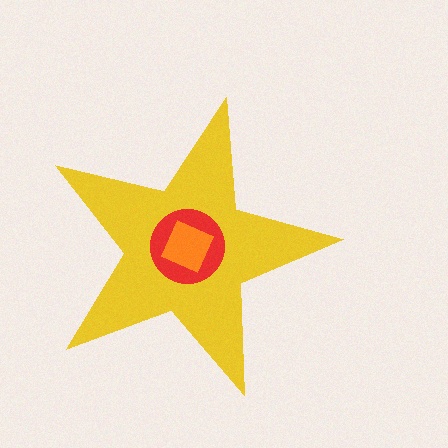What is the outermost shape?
The yellow star.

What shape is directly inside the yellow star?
The red circle.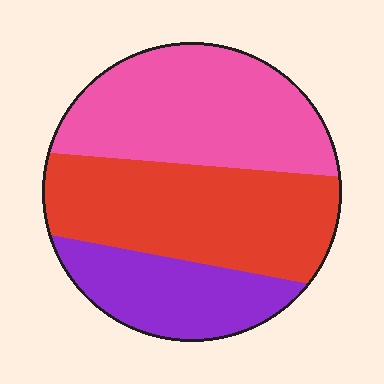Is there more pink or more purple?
Pink.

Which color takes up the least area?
Purple, at roughly 20%.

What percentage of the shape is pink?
Pink covers about 40% of the shape.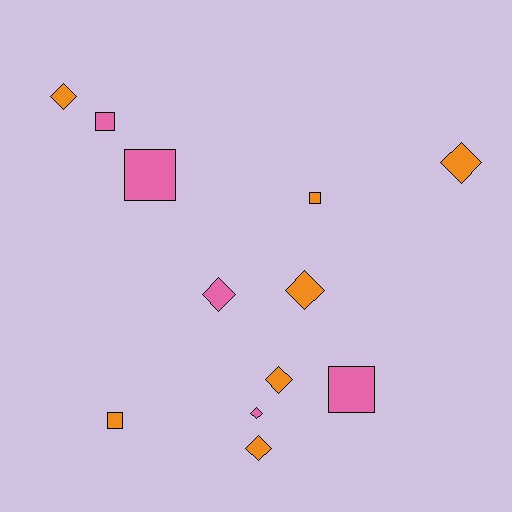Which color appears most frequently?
Orange, with 7 objects.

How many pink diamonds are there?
There are 2 pink diamonds.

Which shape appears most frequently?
Diamond, with 7 objects.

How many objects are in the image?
There are 12 objects.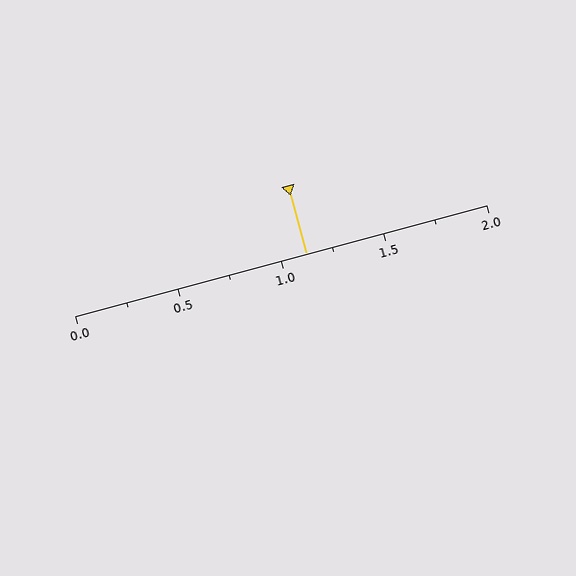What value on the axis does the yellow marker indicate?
The marker indicates approximately 1.12.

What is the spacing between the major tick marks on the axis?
The major ticks are spaced 0.5 apart.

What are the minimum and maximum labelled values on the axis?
The axis runs from 0.0 to 2.0.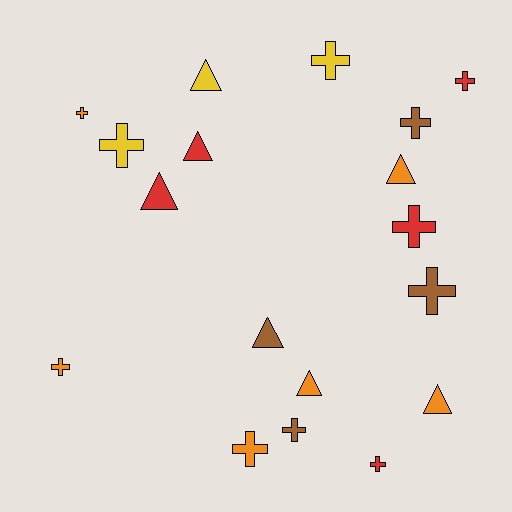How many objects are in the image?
There are 18 objects.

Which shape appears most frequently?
Cross, with 11 objects.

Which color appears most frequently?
Orange, with 6 objects.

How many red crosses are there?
There are 3 red crosses.